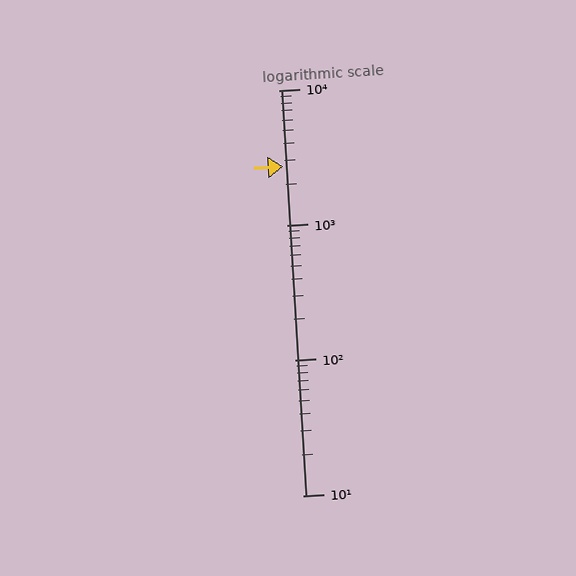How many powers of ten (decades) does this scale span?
The scale spans 3 decades, from 10 to 10000.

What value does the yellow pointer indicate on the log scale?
The pointer indicates approximately 2700.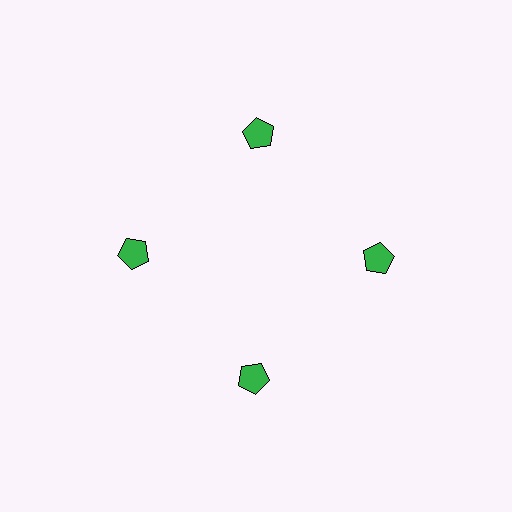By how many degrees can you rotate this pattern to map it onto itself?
The pattern maps onto itself every 90 degrees of rotation.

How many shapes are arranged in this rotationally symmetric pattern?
There are 4 shapes, arranged in 4 groups of 1.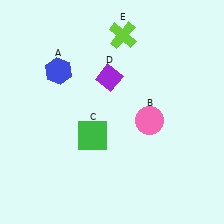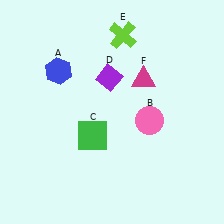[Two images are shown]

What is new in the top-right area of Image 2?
A magenta triangle (F) was added in the top-right area of Image 2.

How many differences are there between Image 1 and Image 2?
There is 1 difference between the two images.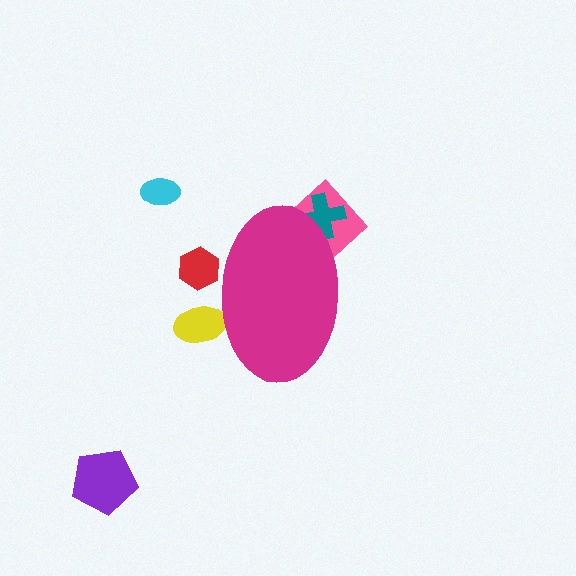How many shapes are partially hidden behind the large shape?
4 shapes are partially hidden.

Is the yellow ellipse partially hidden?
Yes, the yellow ellipse is partially hidden behind the magenta ellipse.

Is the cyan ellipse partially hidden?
No, the cyan ellipse is fully visible.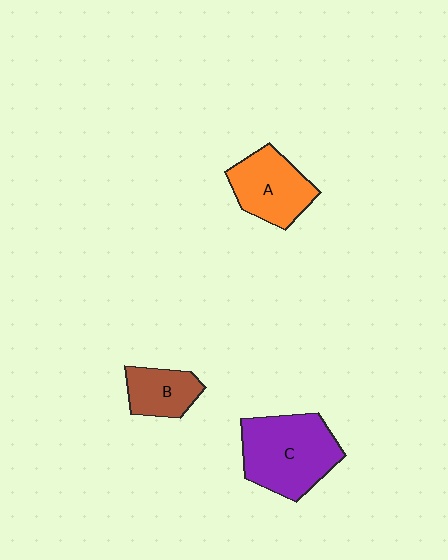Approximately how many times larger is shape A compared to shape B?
Approximately 1.5 times.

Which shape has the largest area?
Shape C (purple).